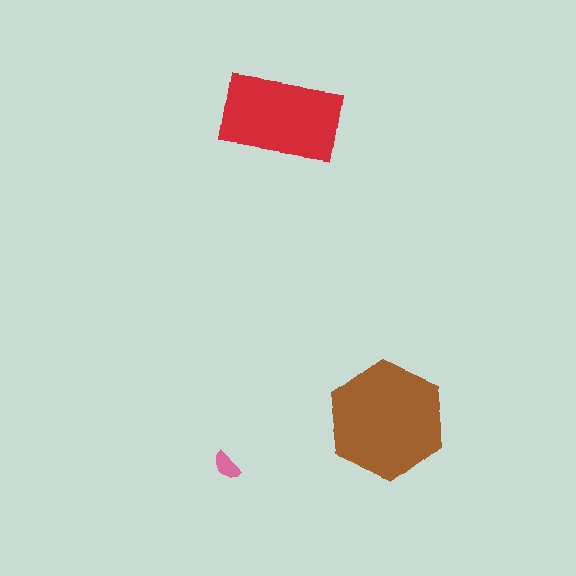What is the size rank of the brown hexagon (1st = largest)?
1st.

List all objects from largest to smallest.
The brown hexagon, the red rectangle, the pink semicircle.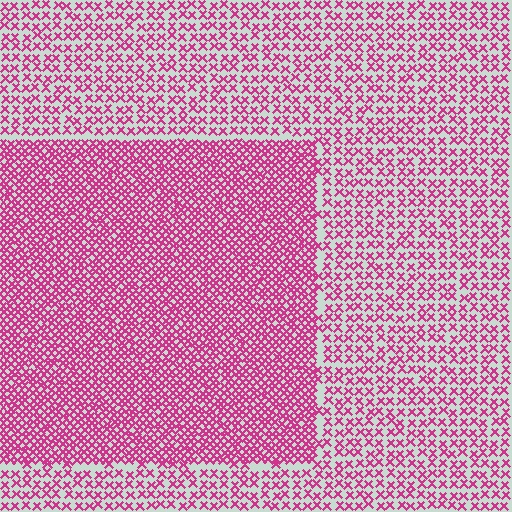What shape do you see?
I see a rectangle.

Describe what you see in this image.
The image contains small magenta elements arranged at two different densities. A rectangle-shaped region is visible where the elements are more densely packed than the surrounding area.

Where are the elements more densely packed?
The elements are more densely packed inside the rectangle boundary.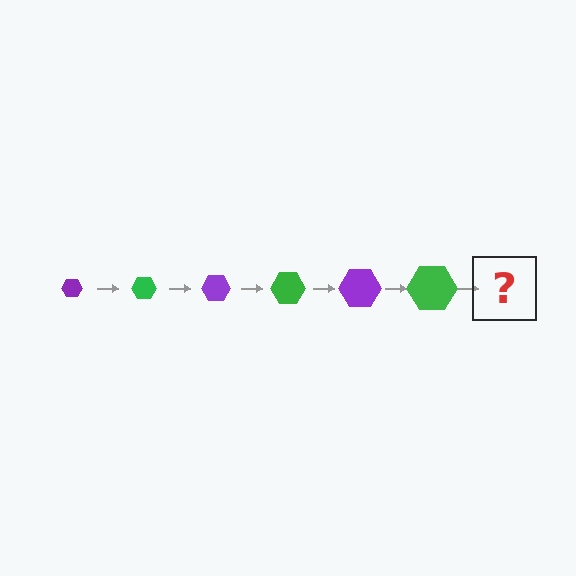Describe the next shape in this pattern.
It should be a purple hexagon, larger than the previous one.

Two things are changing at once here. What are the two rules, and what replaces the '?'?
The two rules are that the hexagon grows larger each step and the color cycles through purple and green. The '?' should be a purple hexagon, larger than the previous one.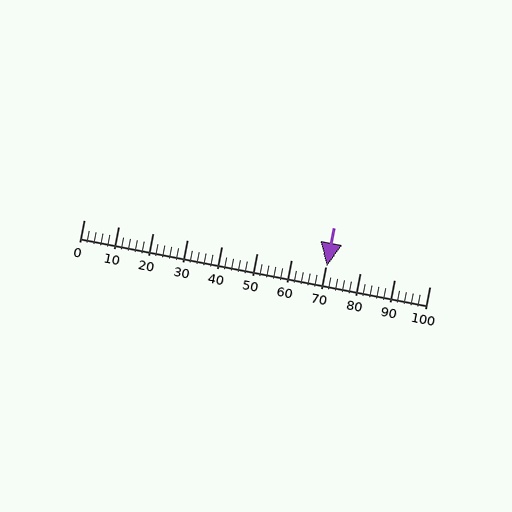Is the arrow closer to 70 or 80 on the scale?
The arrow is closer to 70.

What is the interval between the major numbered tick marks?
The major tick marks are spaced 10 units apart.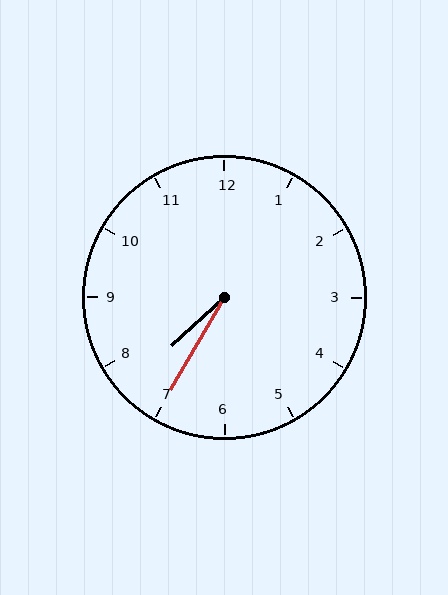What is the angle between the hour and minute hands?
Approximately 18 degrees.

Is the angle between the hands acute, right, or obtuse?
It is acute.